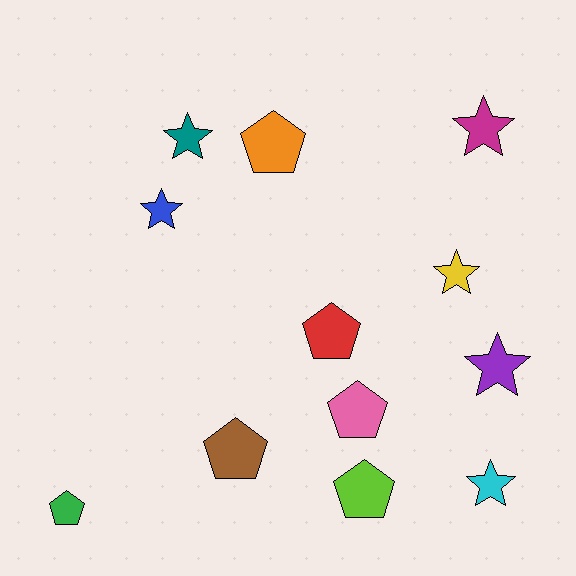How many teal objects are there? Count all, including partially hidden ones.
There is 1 teal object.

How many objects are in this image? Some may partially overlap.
There are 12 objects.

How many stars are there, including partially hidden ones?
There are 6 stars.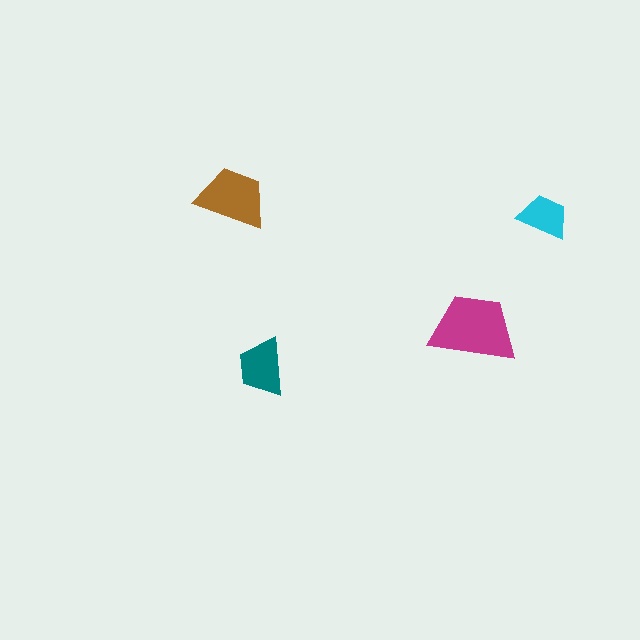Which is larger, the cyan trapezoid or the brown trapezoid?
The brown one.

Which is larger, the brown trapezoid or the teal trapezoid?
The brown one.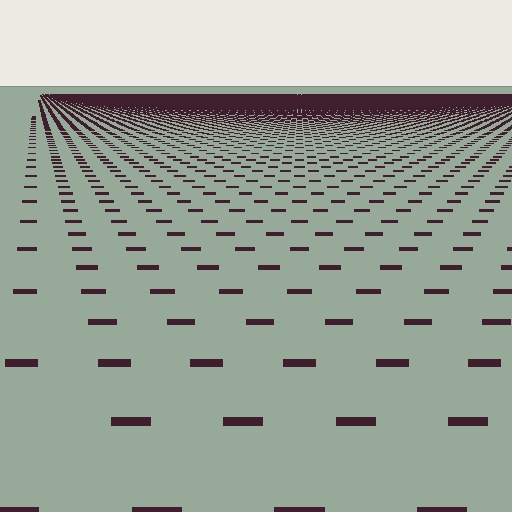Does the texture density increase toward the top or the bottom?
Density increases toward the top.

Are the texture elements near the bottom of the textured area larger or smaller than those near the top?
Larger. Near the bottom, elements are closer to the viewer and appear at a bigger on-screen size.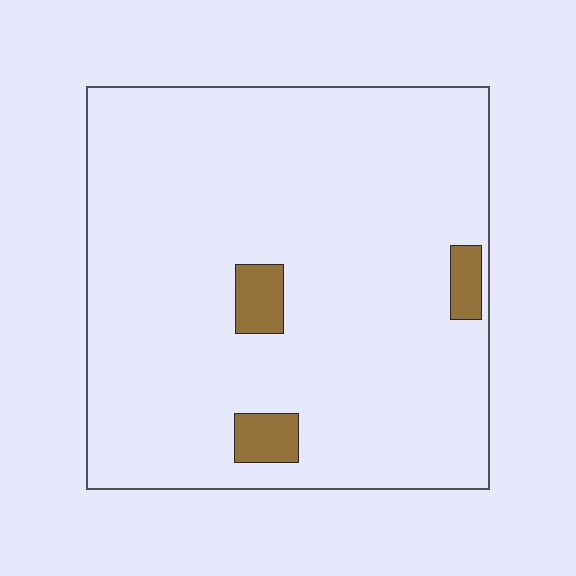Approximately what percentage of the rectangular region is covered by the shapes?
Approximately 5%.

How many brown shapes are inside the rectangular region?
3.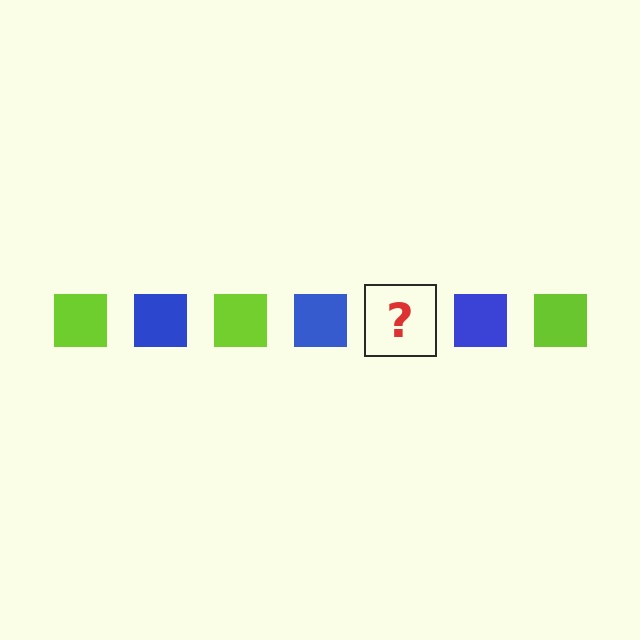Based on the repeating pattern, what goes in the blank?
The blank should be a lime square.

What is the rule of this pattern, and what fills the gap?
The rule is that the pattern cycles through lime, blue squares. The gap should be filled with a lime square.